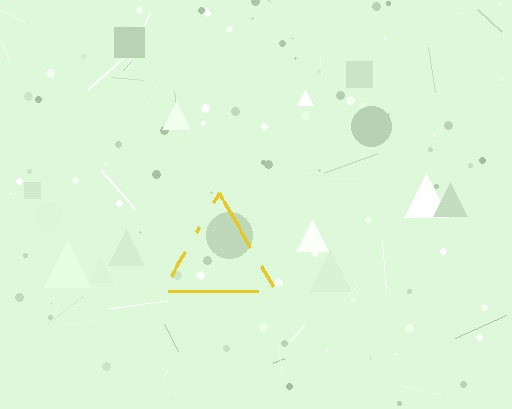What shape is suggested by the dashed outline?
The dashed outline suggests a triangle.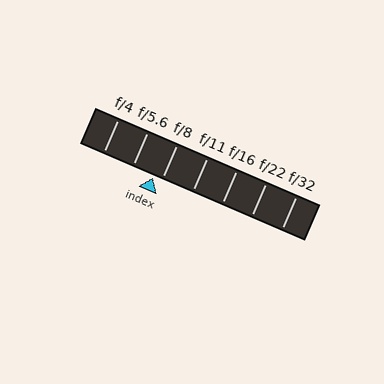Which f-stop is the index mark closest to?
The index mark is closest to f/8.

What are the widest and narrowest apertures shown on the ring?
The widest aperture shown is f/4 and the narrowest is f/32.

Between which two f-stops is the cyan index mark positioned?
The index mark is between f/5.6 and f/8.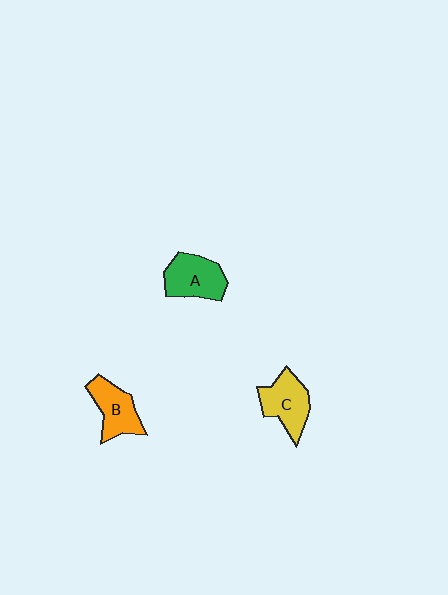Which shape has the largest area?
Shape A (green).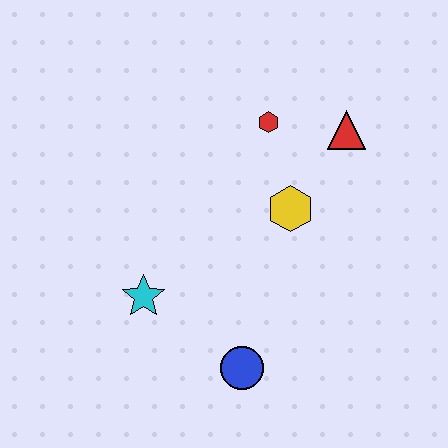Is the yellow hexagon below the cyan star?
No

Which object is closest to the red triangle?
The red hexagon is closest to the red triangle.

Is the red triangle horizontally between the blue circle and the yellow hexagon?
No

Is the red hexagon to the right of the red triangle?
No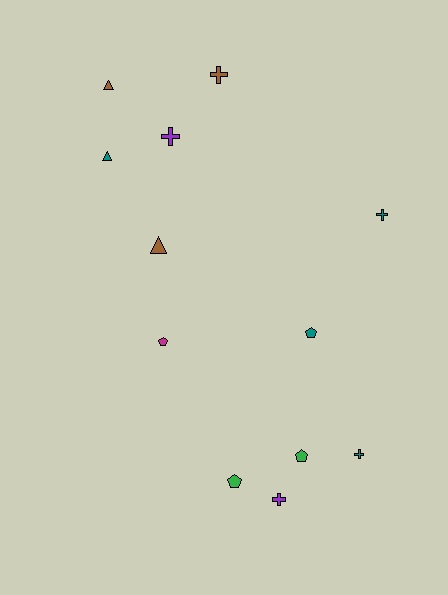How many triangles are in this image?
There are 3 triangles.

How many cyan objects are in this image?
There are no cyan objects.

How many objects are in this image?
There are 12 objects.